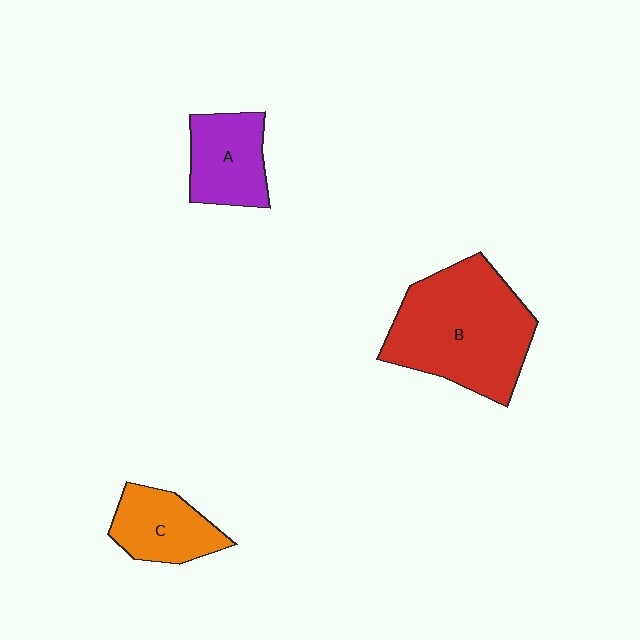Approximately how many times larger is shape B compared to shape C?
Approximately 2.2 times.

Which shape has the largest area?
Shape B (red).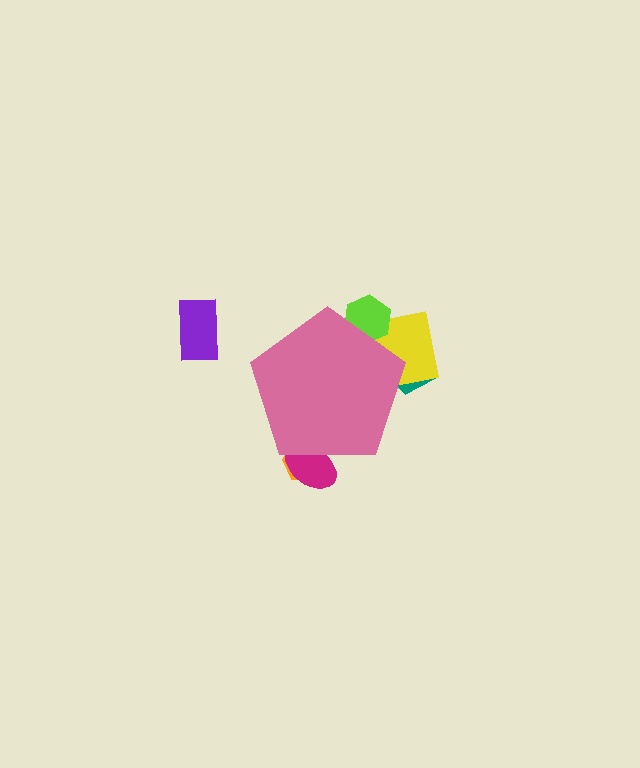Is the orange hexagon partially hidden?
Yes, the orange hexagon is partially hidden behind the pink pentagon.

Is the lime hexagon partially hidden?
Yes, the lime hexagon is partially hidden behind the pink pentagon.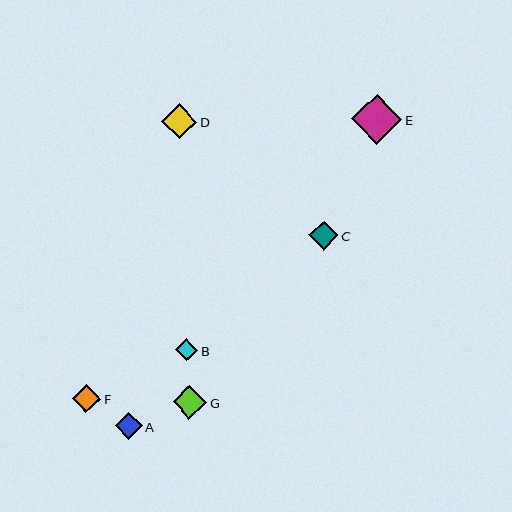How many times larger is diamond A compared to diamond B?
Diamond A is approximately 1.2 times the size of diamond B.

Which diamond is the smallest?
Diamond B is the smallest with a size of approximately 22 pixels.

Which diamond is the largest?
Diamond E is the largest with a size of approximately 50 pixels.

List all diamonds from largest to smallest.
From largest to smallest: E, D, G, C, F, A, B.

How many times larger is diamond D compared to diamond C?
Diamond D is approximately 1.2 times the size of diamond C.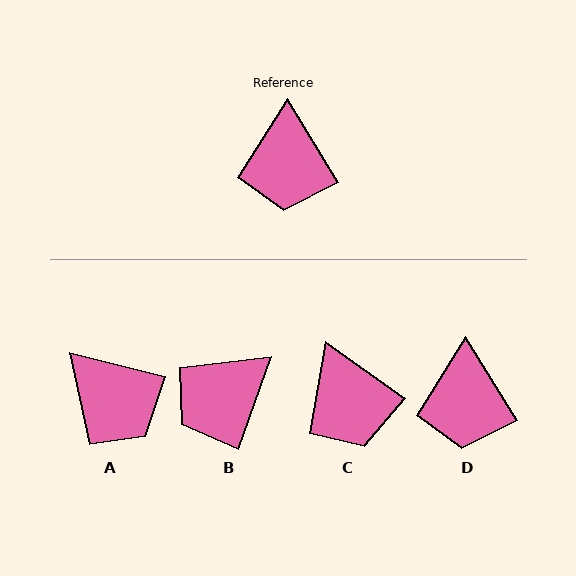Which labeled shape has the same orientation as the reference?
D.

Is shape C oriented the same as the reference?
No, it is off by about 23 degrees.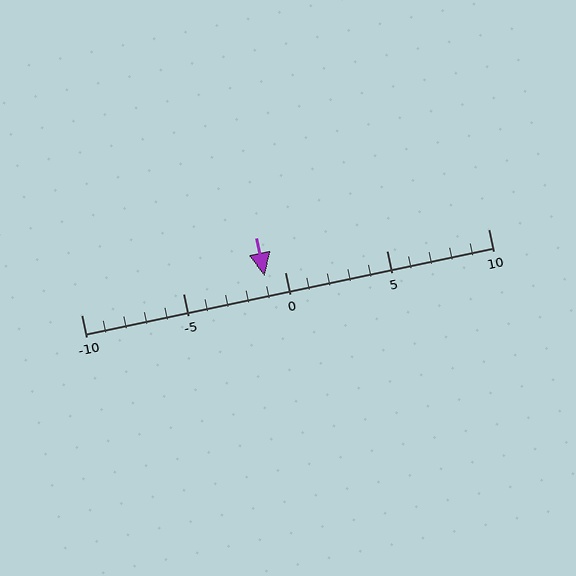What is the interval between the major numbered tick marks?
The major tick marks are spaced 5 units apart.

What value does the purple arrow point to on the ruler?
The purple arrow points to approximately -1.